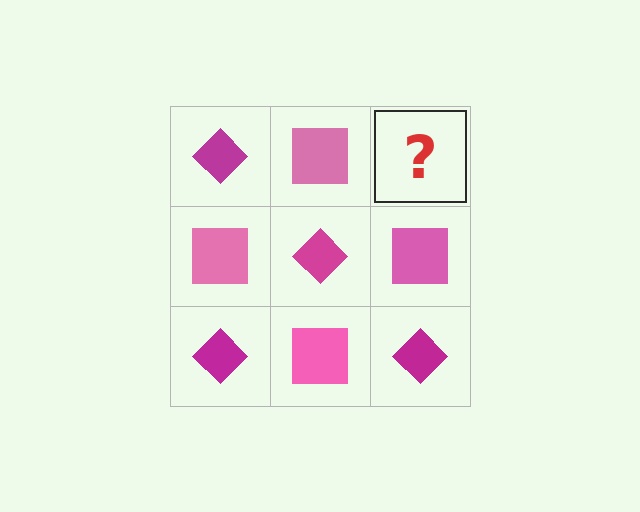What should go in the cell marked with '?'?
The missing cell should contain a magenta diamond.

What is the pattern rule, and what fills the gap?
The rule is that it alternates magenta diamond and pink square in a checkerboard pattern. The gap should be filled with a magenta diamond.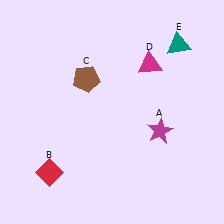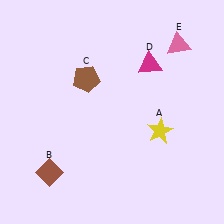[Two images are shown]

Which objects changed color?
A changed from magenta to yellow. B changed from red to brown. E changed from teal to pink.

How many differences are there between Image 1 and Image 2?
There are 3 differences between the two images.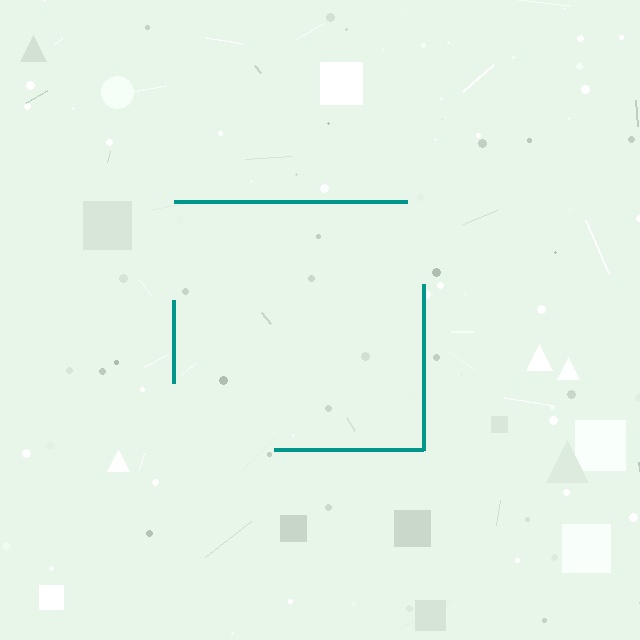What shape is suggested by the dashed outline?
The dashed outline suggests a square.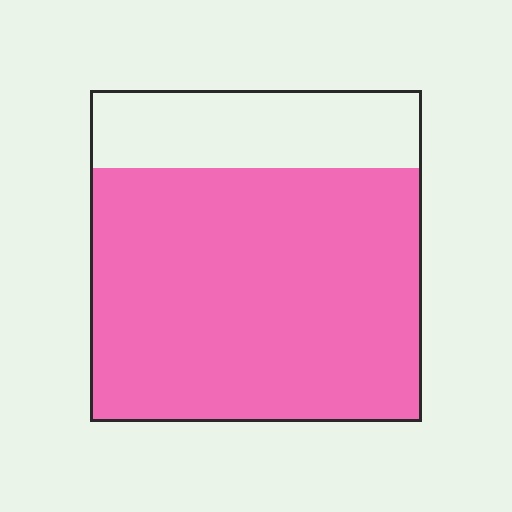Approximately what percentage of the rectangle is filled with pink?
Approximately 75%.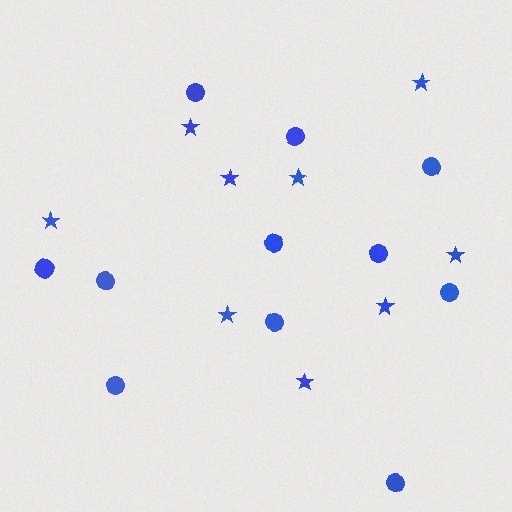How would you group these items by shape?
There are 2 groups: one group of circles (11) and one group of stars (9).